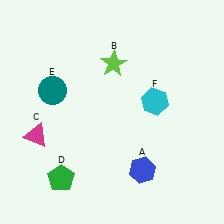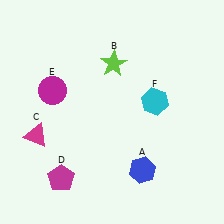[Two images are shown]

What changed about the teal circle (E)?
In Image 1, E is teal. In Image 2, it changed to magenta.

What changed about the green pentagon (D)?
In Image 1, D is green. In Image 2, it changed to magenta.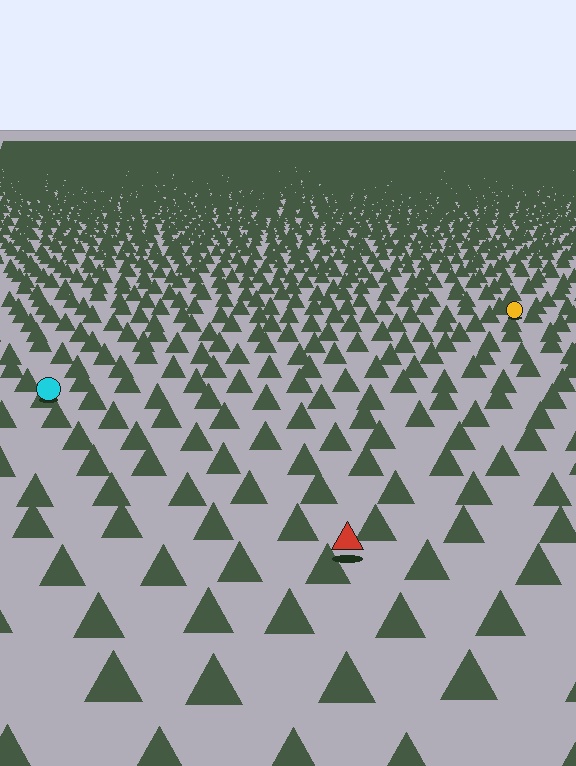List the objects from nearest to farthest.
From nearest to farthest: the red triangle, the cyan circle, the yellow circle.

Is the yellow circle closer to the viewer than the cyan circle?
No. The cyan circle is closer — you can tell from the texture gradient: the ground texture is coarser near it.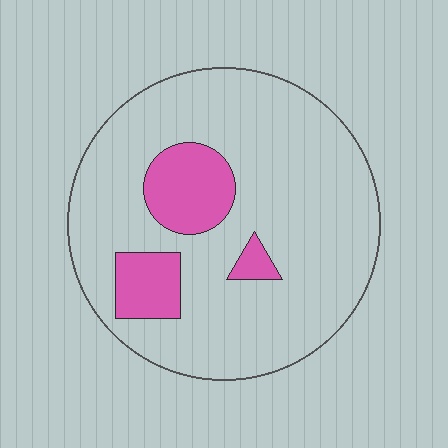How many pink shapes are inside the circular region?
3.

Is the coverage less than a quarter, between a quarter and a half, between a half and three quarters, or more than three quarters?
Less than a quarter.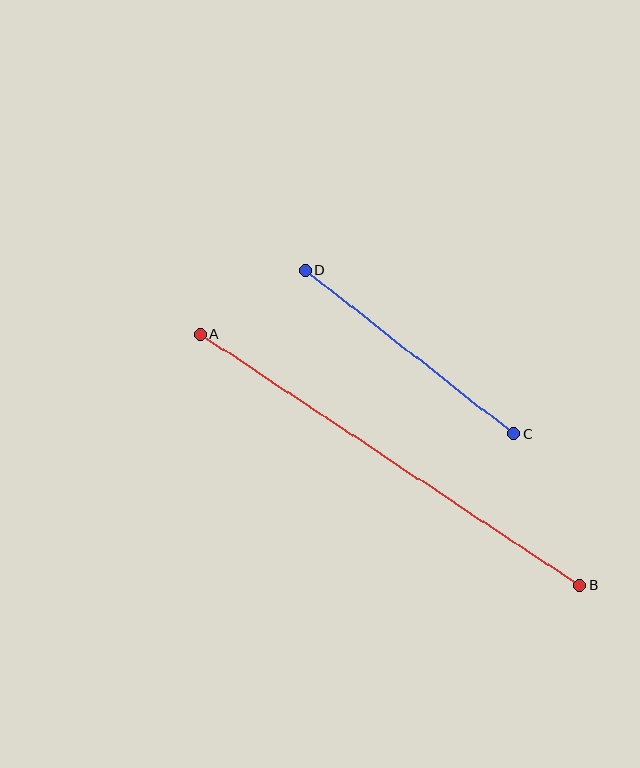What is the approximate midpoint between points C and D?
The midpoint is at approximately (409, 352) pixels.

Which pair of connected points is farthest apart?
Points A and B are farthest apart.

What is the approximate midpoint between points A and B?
The midpoint is at approximately (390, 460) pixels.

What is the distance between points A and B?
The distance is approximately 455 pixels.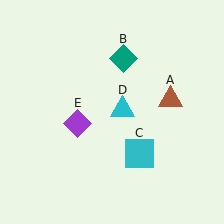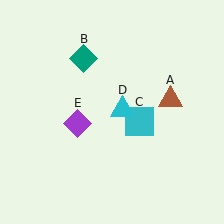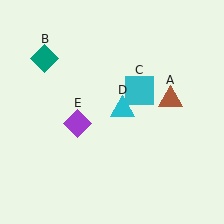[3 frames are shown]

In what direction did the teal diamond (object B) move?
The teal diamond (object B) moved left.